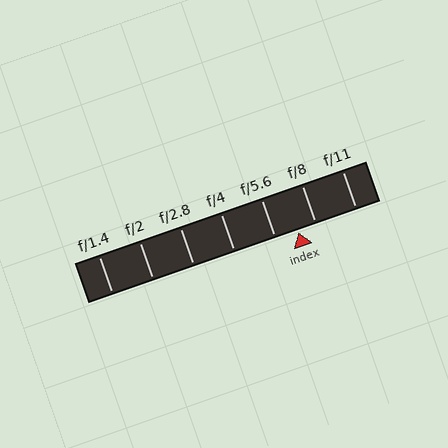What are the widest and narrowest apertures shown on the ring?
The widest aperture shown is f/1.4 and the narrowest is f/11.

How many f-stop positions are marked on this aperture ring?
There are 7 f-stop positions marked.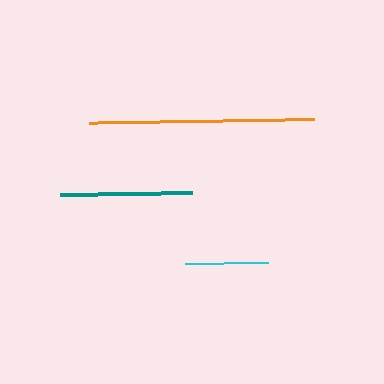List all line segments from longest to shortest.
From longest to shortest: orange, teal, cyan.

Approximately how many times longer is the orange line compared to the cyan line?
The orange line is approximately 2.7 times the length of the cyan line.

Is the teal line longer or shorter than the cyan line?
The teal line is longer than the cyan line.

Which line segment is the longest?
The orange line is the longest at approximately 224 pixels.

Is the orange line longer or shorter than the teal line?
The orange line is longer than the teal line.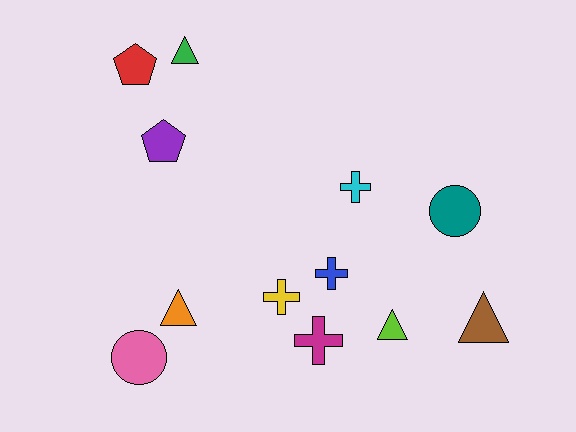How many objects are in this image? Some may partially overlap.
There are 12 objects.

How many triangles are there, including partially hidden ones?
There are 4 triangles.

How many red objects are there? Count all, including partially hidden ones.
There is 1 red object.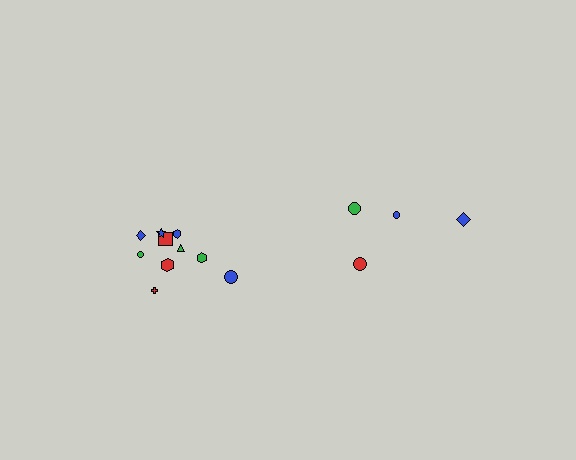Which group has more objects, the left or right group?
The left group.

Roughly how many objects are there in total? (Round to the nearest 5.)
Roughly 15 objects in total.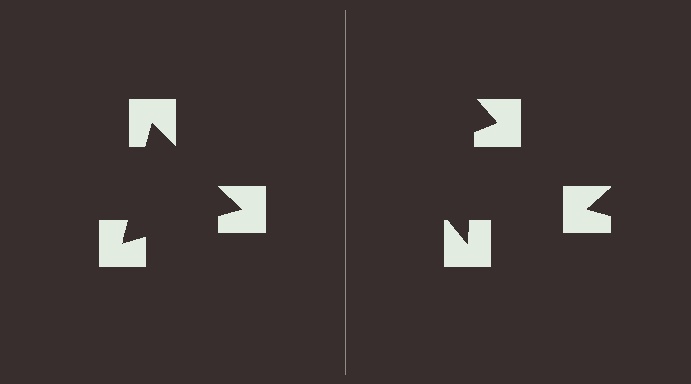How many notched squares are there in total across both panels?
6 — 3 on each side.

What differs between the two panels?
The notched squares are positioned identically on both sides; only the wedge orientations differ. On the left they align to a triangle; on the right they are misaligned.